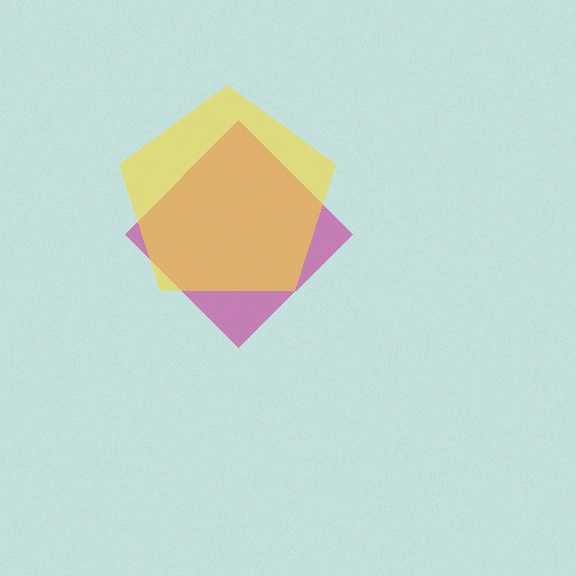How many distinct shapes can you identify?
There are 2 distinct shapes: a magenta diamond, a yellow pentagon.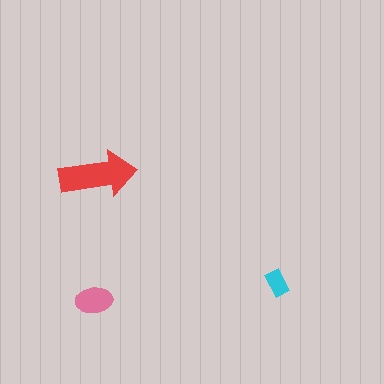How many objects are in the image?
There are 3 objects in the image.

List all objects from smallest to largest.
The cyan rectangle, the pink ellipse, the red arrow.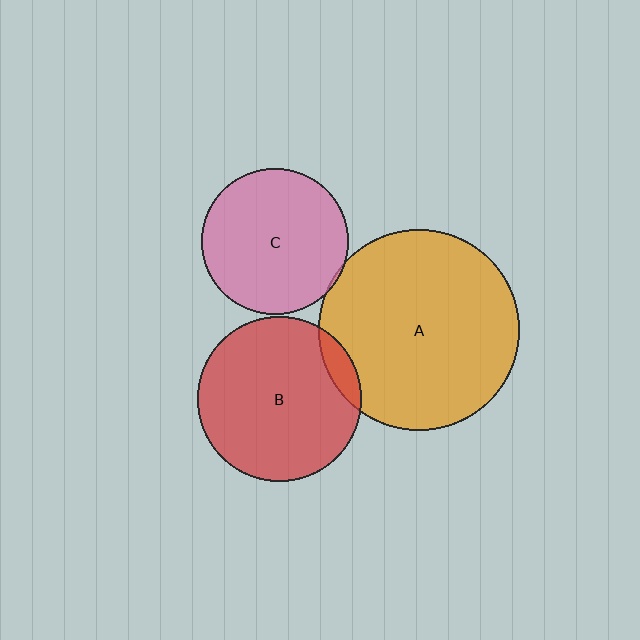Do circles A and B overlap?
Yes.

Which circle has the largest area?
Circle A (orange).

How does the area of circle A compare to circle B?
Approximately 1.5 times.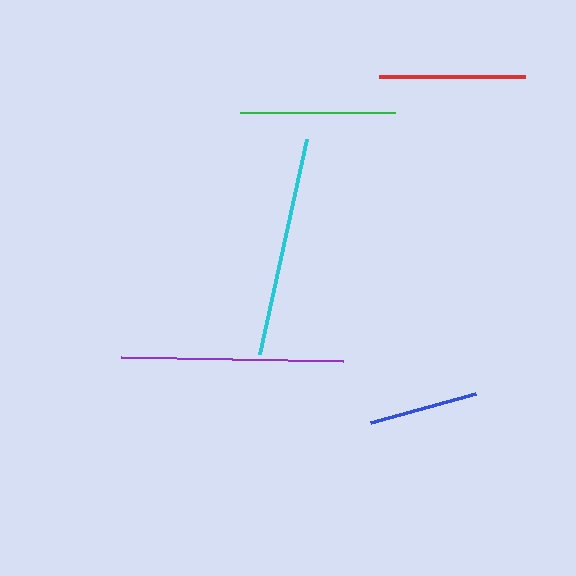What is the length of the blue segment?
The blue segment is approximately 109 pixels long.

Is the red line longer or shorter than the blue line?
The red line is longer than the blue line.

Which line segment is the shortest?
The blue line is the shortest at approximately 109 pixels.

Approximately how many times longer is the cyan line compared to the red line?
The cyan line is approximately 1.5 times the length of the red line.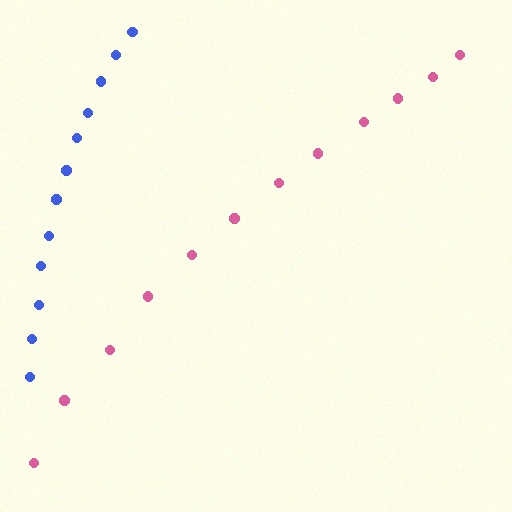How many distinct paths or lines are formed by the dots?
There are 2 distinct paths.